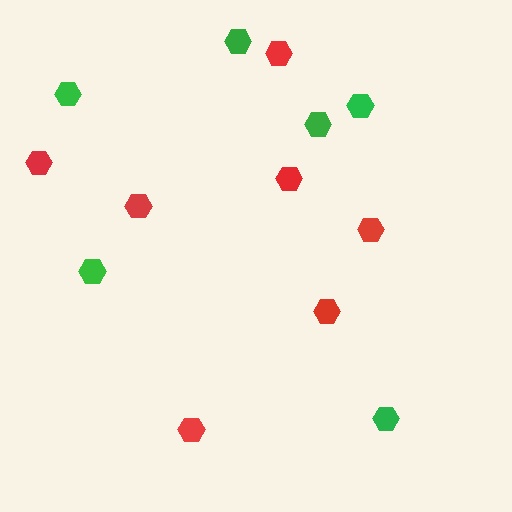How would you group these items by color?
There are 2 groups: one group of red hexagons (7) and one group of green hexagons (6).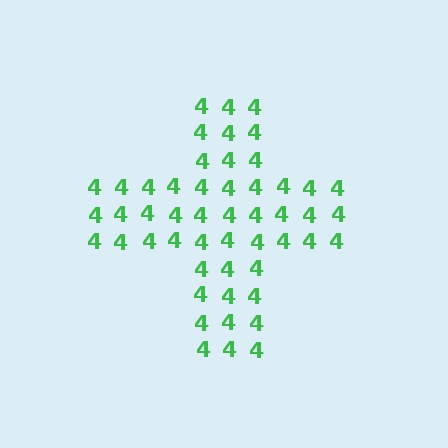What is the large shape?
The large shape is a cross.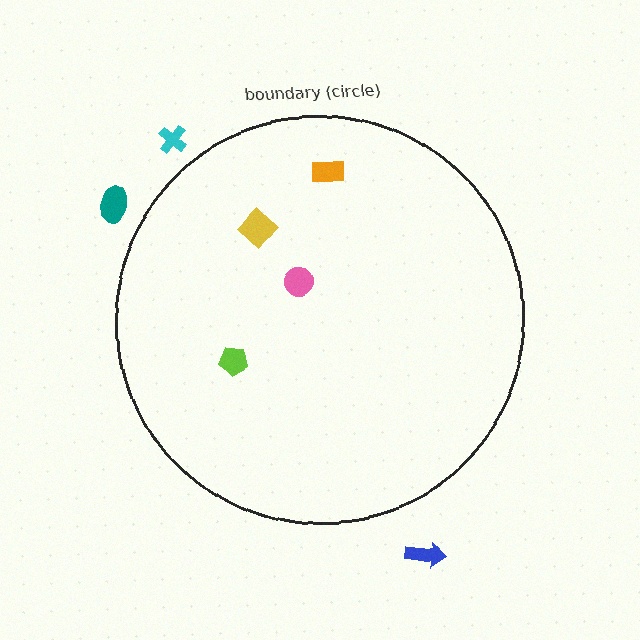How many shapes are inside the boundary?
4 inside, 3 outside.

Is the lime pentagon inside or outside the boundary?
Inside.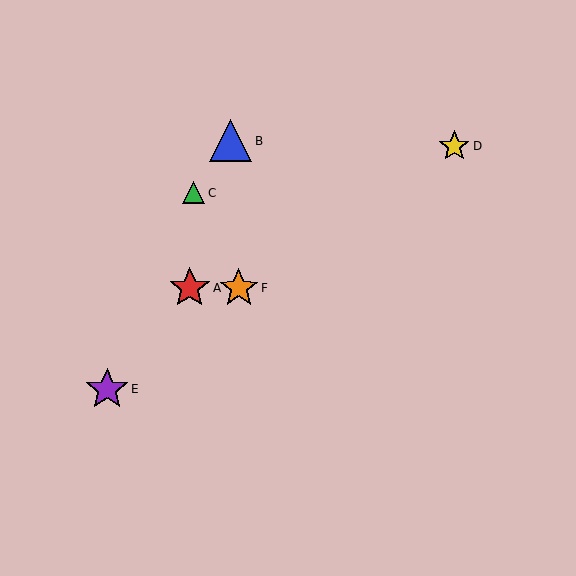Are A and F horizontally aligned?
Yes, both are at y≈288.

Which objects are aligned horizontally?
Objects A, F are aligned horizontally.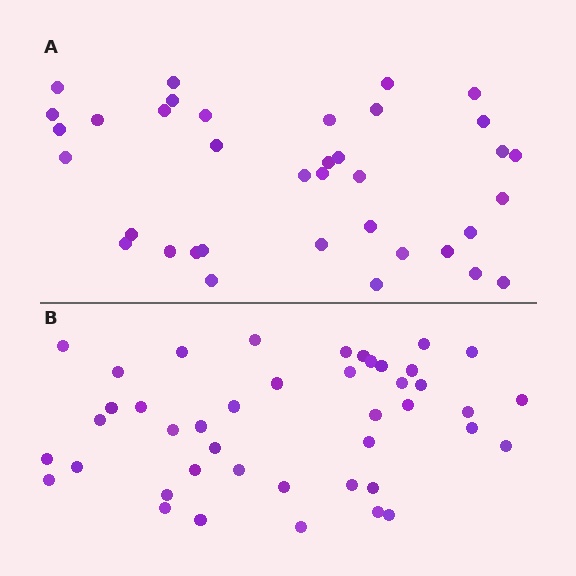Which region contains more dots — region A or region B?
Region B (the bottom region) has more dots.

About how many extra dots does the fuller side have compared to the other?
Region B has about 6 more dots than region A.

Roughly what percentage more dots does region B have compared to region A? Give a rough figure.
About 15% more.